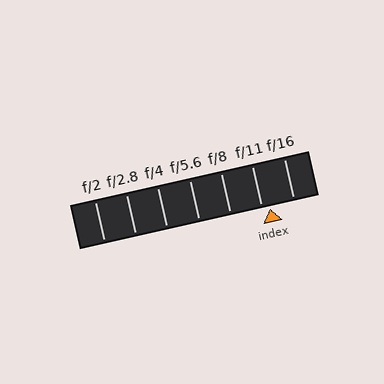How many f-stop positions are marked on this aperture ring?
There are 7 f-stop positions marked.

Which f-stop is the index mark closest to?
The index mark is closest to f/11.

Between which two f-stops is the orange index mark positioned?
The index mark is between f/11 and f/16.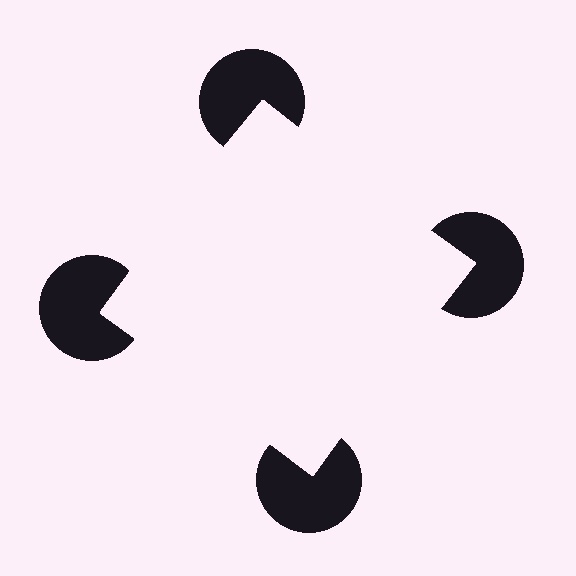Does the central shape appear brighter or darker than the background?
It typically appears slightly brighter than the background, even though no actual brightness change is drawn.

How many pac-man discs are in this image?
There are 4 — one at each vertex of the illusory square.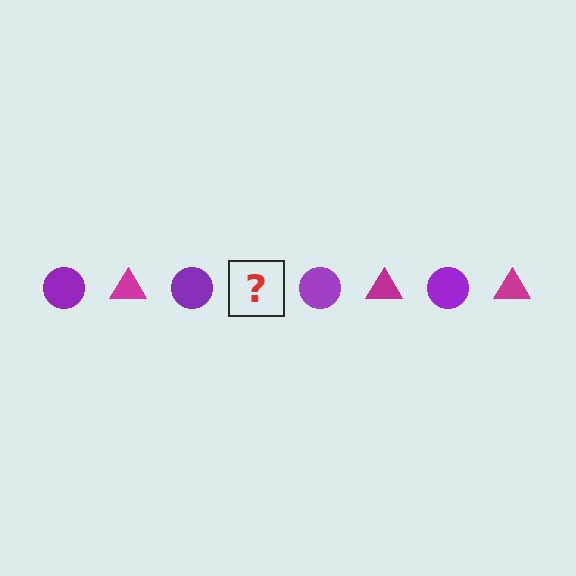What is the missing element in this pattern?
The missing element is a magenta triangle.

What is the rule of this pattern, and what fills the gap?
The rule is that the pattern alternates between purple circle and magenta triangle. The gap should be filled with a magenta triangle.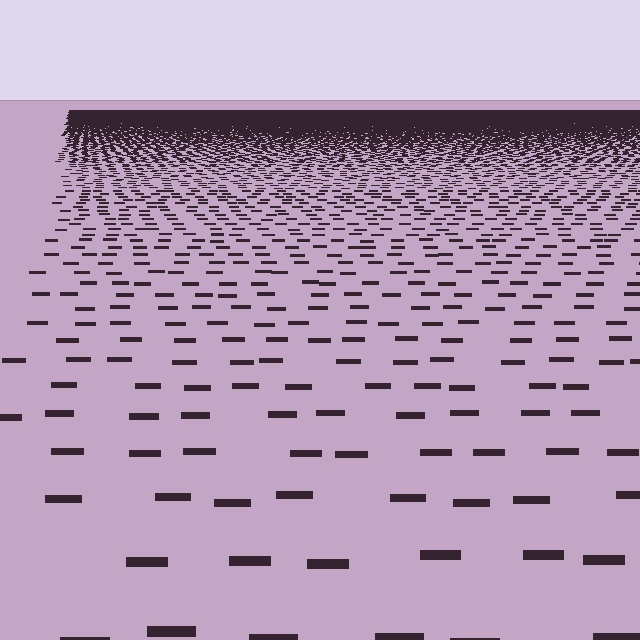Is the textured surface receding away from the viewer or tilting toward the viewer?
The surface is receding away from the viewer. Texture elements get smaller and denser toward the top.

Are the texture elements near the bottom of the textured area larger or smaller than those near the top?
Larger. Near the bottom, elements are closer to the viewer and appear at a bigger on-screen size.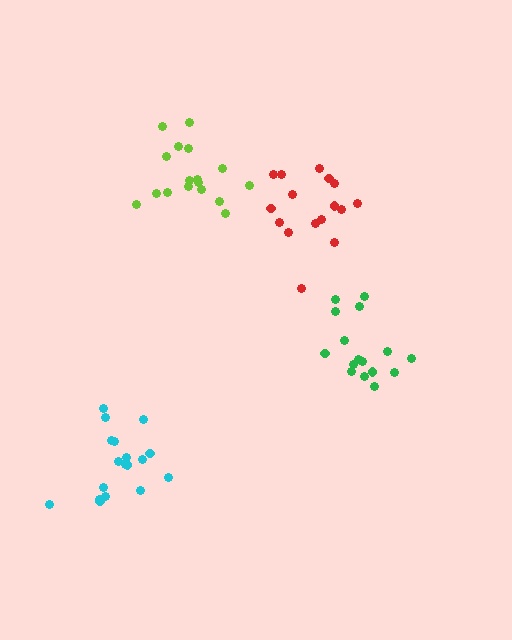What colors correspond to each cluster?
The clusters are colored: cyan, green, lime, red.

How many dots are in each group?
Group 1: 18 dots, Group 2: 16 dots, Group 3: 17 dots, Group 4: 16 dots (67 total).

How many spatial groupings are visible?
There are 4 spatial groupings.